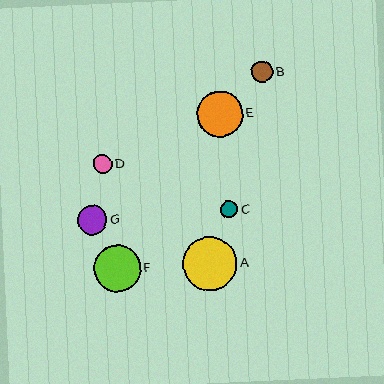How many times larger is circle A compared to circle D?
Circle A is approximately 2.9 times the size of circle D.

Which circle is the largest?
Circle A is the largest with a size of approximately 55 pixels.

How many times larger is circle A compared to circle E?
Circle A is approximately 1.2 times the size of circle E.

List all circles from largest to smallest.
From largest to smallest: A, F, E, G, B, D, C.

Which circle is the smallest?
Circle C is the smallest with a size of approximately 17 pixels.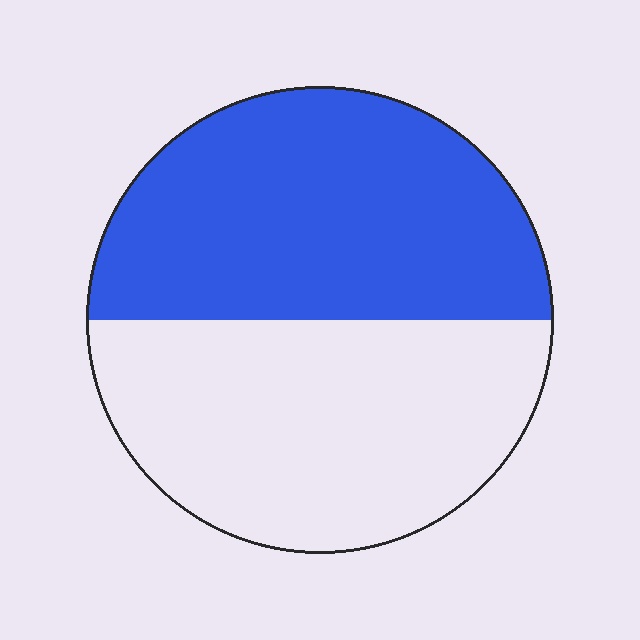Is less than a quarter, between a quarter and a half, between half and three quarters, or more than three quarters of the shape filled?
Between half and three quarters.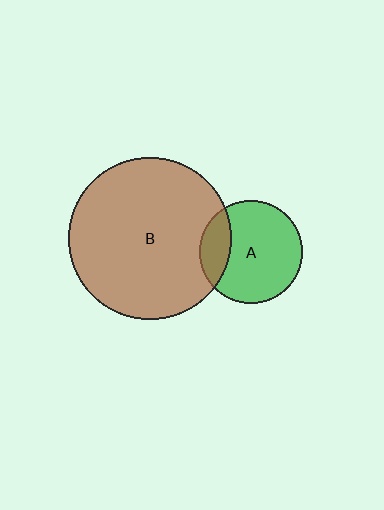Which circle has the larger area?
Circle B (brown).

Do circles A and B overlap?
Yes.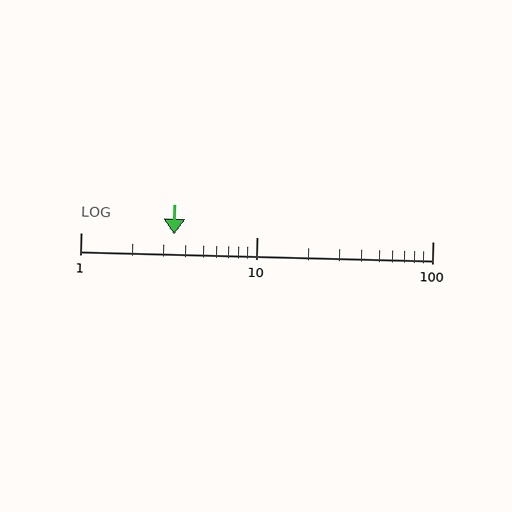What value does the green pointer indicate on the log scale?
The pointer indicates approximately 3.4.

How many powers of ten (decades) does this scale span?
The scale spans 2 decades, from 1 to 100.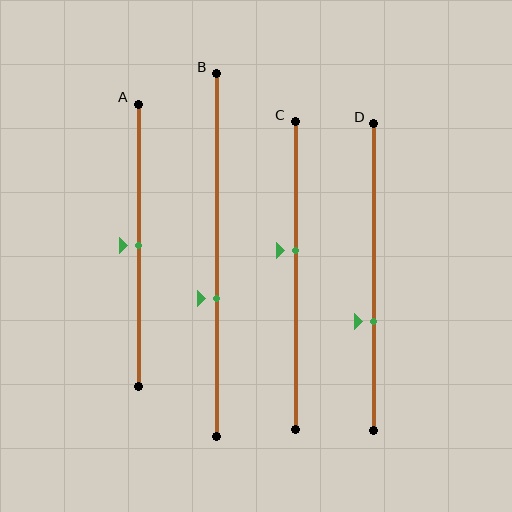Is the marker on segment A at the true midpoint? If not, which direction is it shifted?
Yes, the marker on segment A is at the true midpoint.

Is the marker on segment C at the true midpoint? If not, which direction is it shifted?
No, the marker on segment C is shifted upward by about 8% of the segment length.